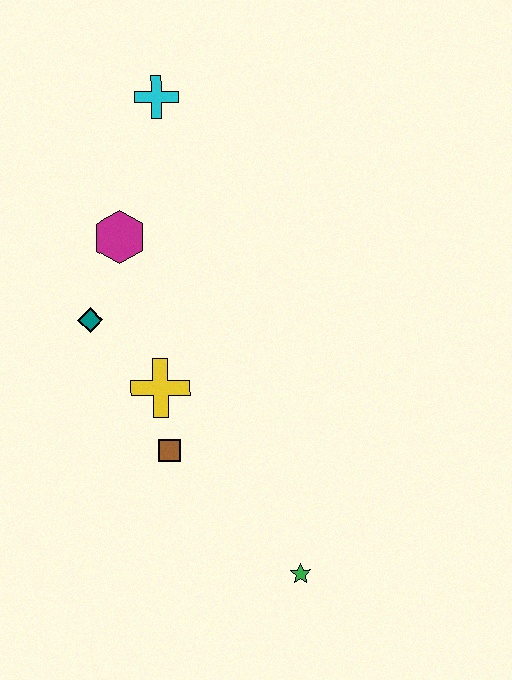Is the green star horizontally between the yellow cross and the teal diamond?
No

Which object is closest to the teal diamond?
The magenta hexagon is closest to the teal diamond.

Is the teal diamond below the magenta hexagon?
Yes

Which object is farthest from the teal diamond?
The green star is farthest from the teal diamond.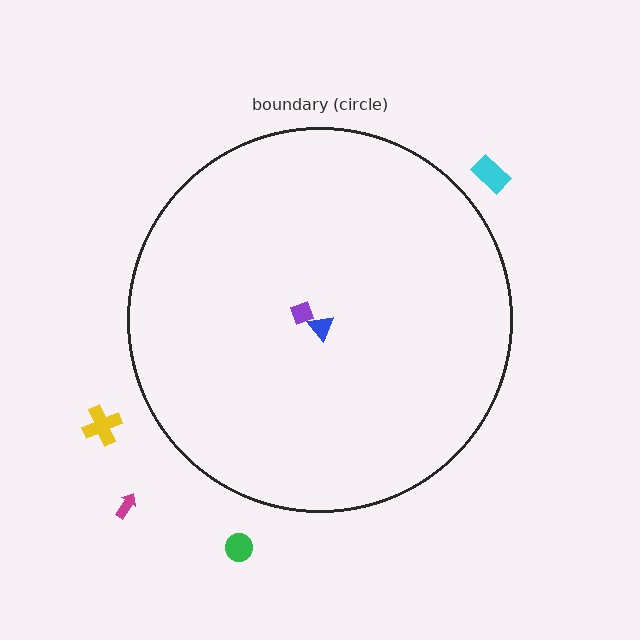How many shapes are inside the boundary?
2 inside, 4 outside.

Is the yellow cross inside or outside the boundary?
Outside.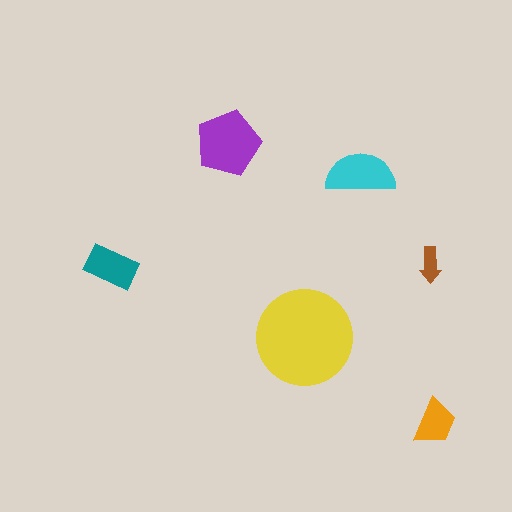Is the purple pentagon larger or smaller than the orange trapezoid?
Larger.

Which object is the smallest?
The brown arrow.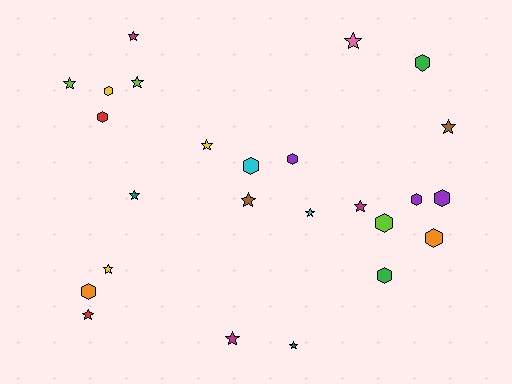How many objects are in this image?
There are 25 objects.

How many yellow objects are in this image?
There are 3 yellow objects.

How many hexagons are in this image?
There are 11 hexagons.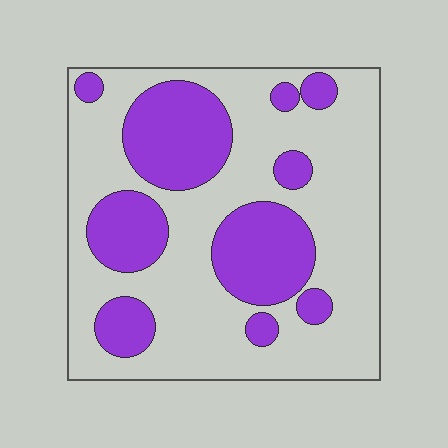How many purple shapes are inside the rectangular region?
10.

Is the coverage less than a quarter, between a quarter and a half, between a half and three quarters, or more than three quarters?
Between a quarter and a half.